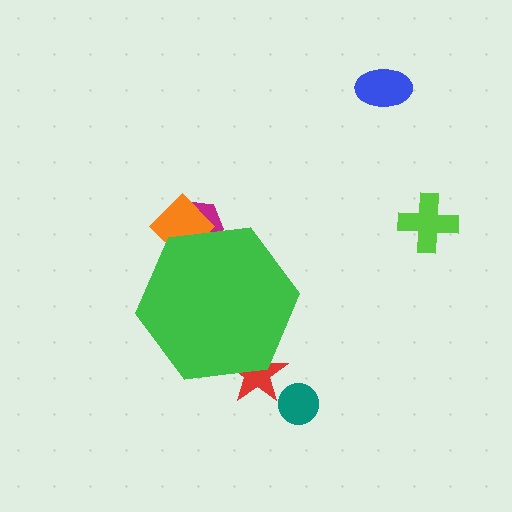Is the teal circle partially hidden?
No, the teal circle is fully visible.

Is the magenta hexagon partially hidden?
Yes, the magenta hexagon is partially hidden behind the green hexagon.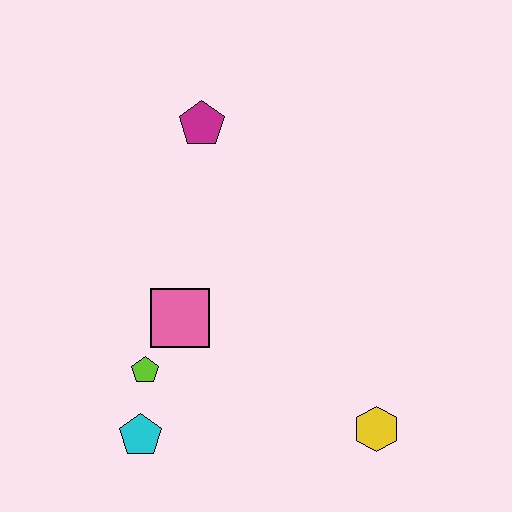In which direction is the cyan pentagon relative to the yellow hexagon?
The cyan pentagon is to the left of the yellow hexagon.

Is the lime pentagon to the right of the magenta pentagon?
No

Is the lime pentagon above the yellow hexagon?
Yes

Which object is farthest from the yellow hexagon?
The magenta pentagon is farthest from the yellow hexagon.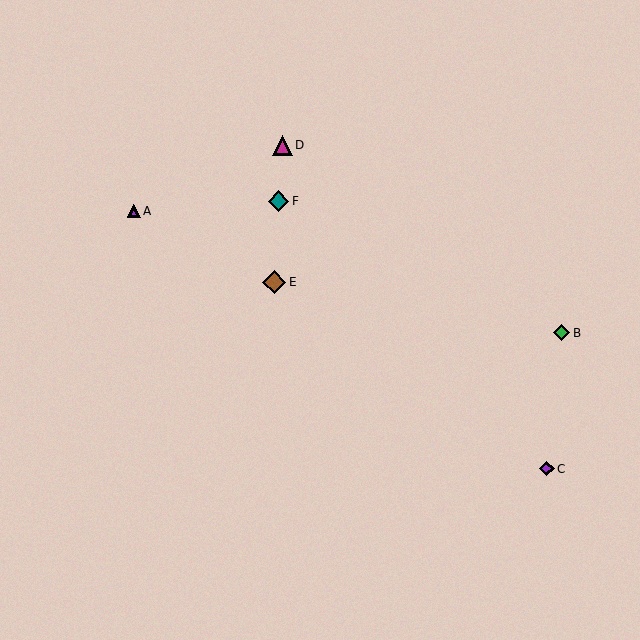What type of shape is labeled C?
Shape C is a purple diamond.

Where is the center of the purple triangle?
The center of the purple triangle is at (134, 211).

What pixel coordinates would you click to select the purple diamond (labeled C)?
Click at (547, 469) to select the purple diamond C.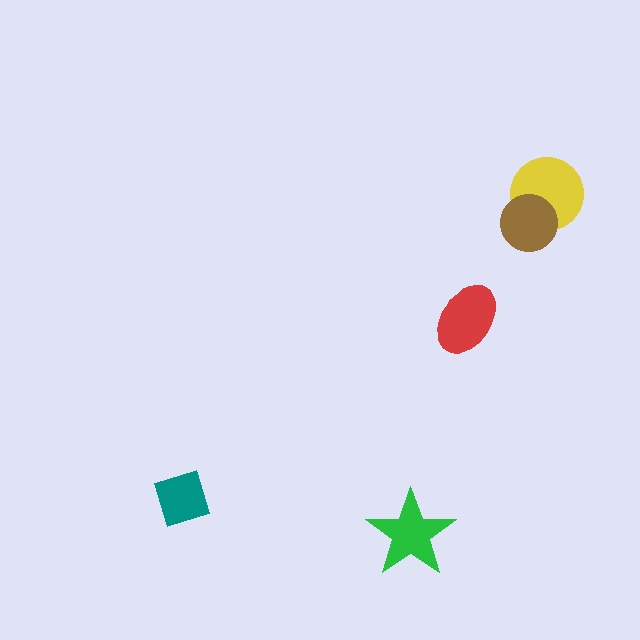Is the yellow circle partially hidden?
Yes, it is partially covered by another shape.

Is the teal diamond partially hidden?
No, no other shape covers it.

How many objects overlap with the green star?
0 objects overlap with the green star.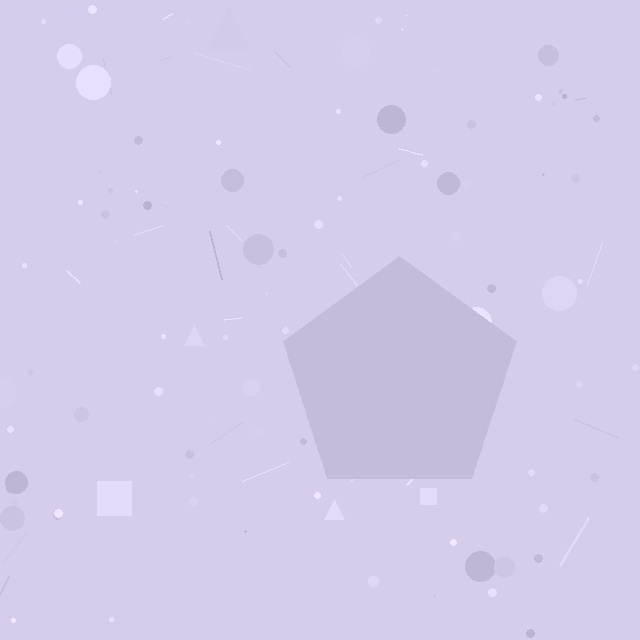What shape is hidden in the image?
A pentagon is hidden in the image.